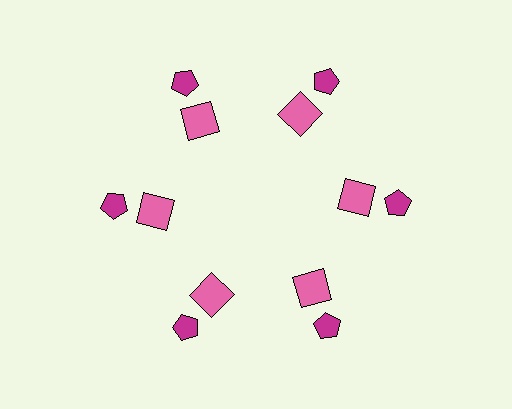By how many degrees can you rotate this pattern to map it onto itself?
The pattern maps onto itself every 60 degrees of rotation.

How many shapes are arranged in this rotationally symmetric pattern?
There are 12 shapes, arranged in 6 groups of 2.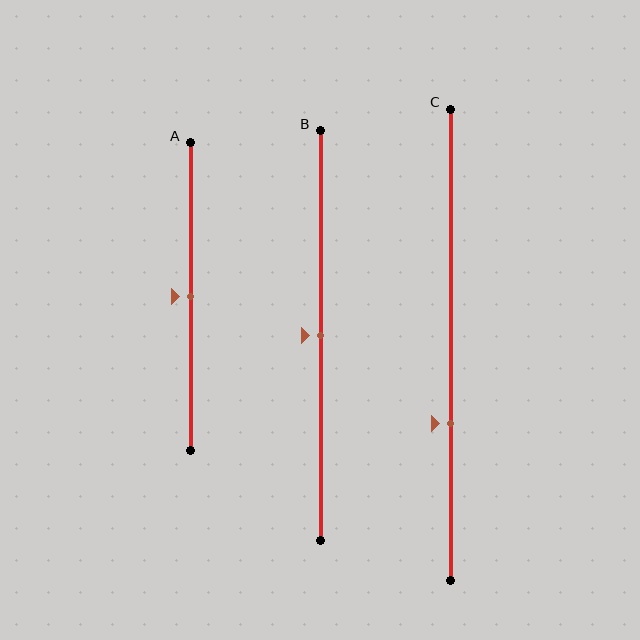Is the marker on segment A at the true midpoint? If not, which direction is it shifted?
Yes, the marker on segment A is at the true midpoint.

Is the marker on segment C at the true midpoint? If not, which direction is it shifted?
No, the marker on segment C is shifted downward by about 17% of the segment length.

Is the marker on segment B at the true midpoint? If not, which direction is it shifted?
Yes, the marker on segment B is at the true midpoint.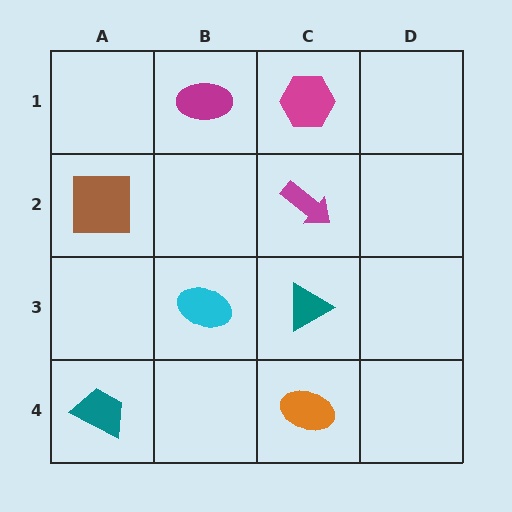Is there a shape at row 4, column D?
No, that cell is empty.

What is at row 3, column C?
A teal triangle.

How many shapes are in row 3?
2 shapes.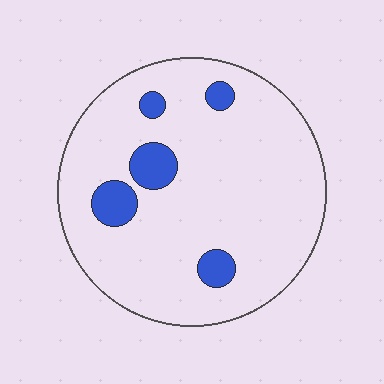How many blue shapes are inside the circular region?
5.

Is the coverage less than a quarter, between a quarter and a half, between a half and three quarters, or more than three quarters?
Less than a quarter.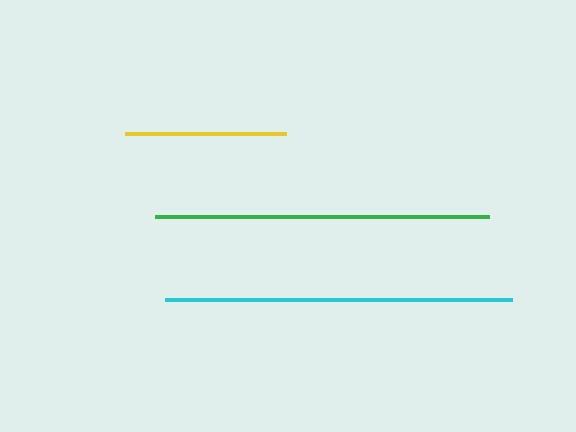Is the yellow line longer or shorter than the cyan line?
The cyan line is longer than the yellow line.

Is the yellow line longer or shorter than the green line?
The green line is longer than the yellow line.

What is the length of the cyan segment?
The cyan segment is approximately 347 pixels long.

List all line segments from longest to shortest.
From longest to shortest: cyan, green, yellow.